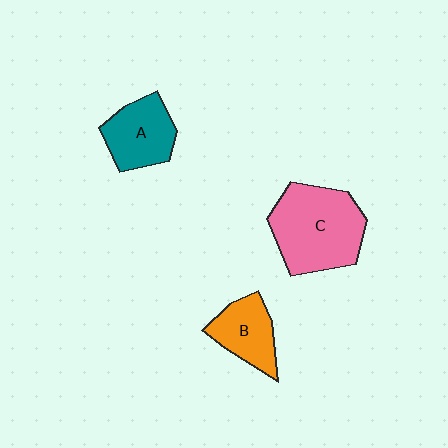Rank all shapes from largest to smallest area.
From largest to smallest: C (pink), A (teal), B (orange).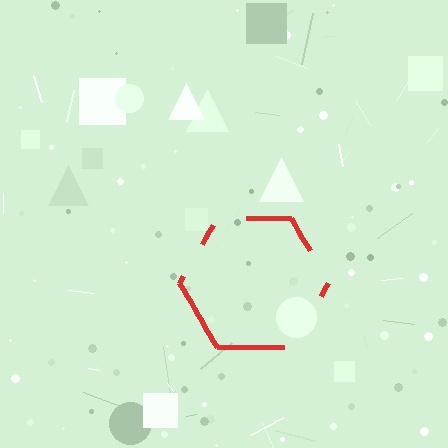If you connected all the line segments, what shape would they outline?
They would outline a hexagon.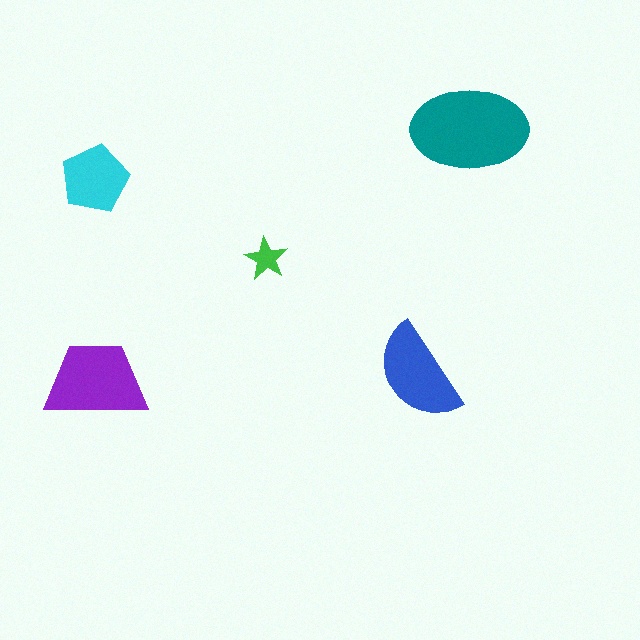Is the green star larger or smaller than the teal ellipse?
Smaller.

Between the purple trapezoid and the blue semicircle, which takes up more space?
The purple trapezoid.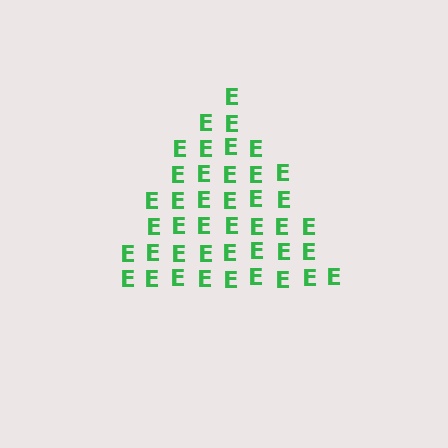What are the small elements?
The small elements are letter E's.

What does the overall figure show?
The overall figure shows a triangle.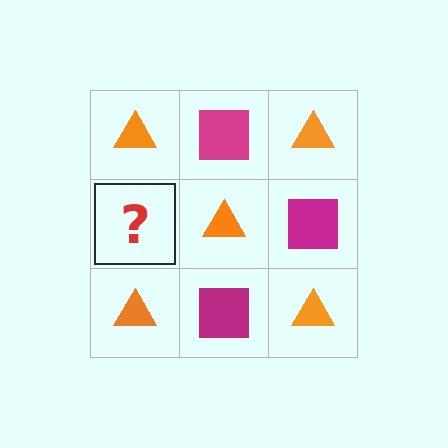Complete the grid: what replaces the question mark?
The question mark should be replaced with a magenta square.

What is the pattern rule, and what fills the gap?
The rule is that it alternates orange triangle and magenta square in a checkerboard pattern. The gap should be filled with a magenta square.